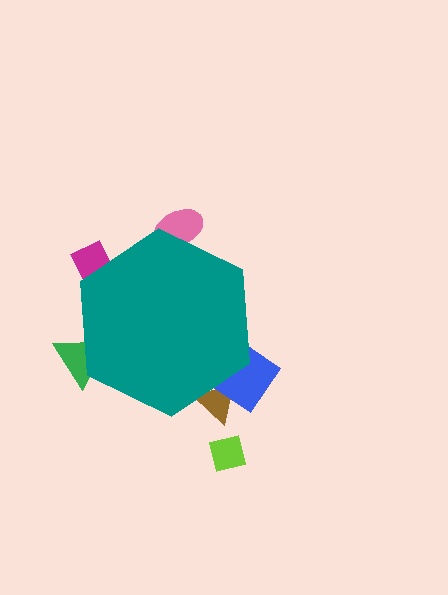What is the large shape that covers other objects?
A teal hexagon.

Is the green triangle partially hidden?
Yes, the green triangle is partially hidden behind the teal hexagon.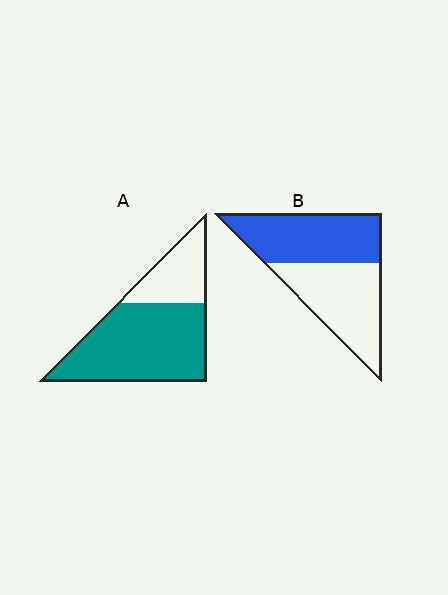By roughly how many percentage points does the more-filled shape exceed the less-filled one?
By roughly 20 percentage points (A over B).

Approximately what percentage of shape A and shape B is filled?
A is approximately 70% and B is approximately 50%.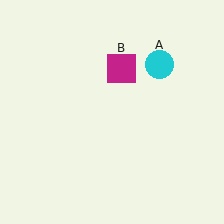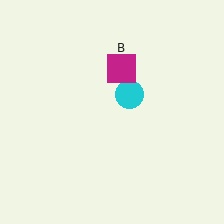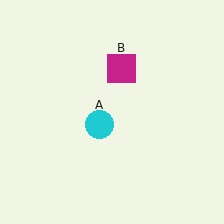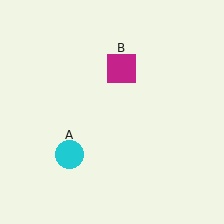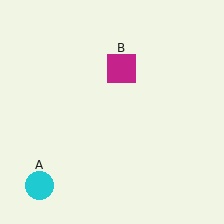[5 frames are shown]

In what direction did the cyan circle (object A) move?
The cyan circle (object A) moved down and to the left.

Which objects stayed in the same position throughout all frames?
Magenta square (object B) remained stationary.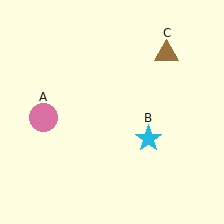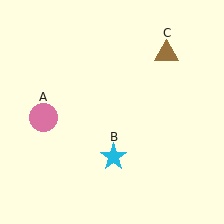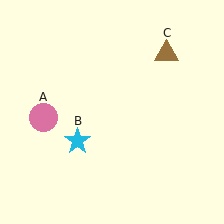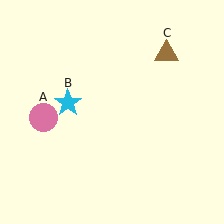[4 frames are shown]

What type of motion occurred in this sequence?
The cyan star (object B) rotated clockwise around the center of the scene.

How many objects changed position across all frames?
1 object changed position: cyan star (object B).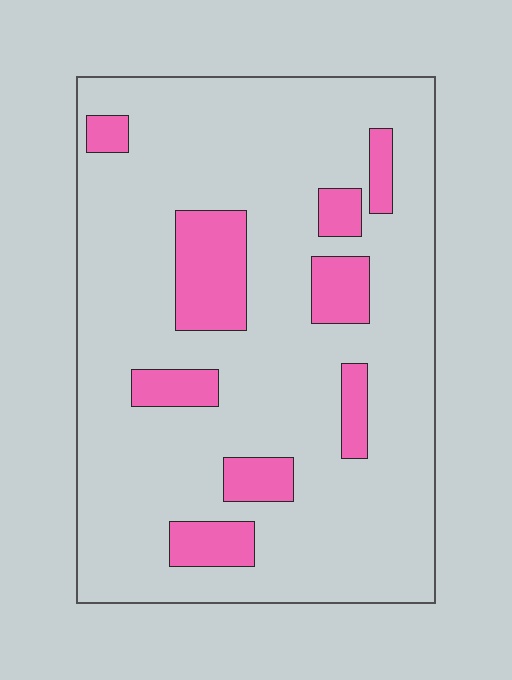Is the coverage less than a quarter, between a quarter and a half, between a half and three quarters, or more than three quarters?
Less than a quarter.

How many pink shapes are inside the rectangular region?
9.